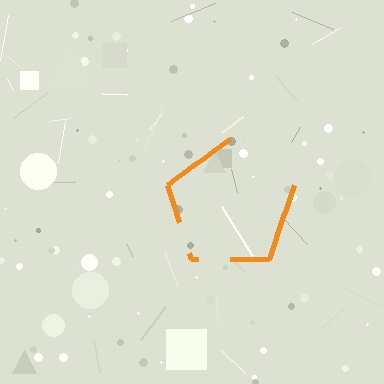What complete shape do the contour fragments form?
The contour fragments form a pentagon.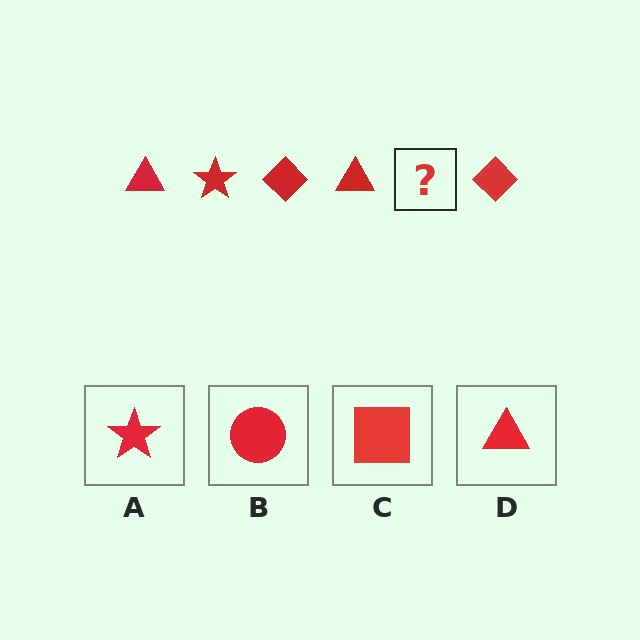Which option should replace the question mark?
Option A.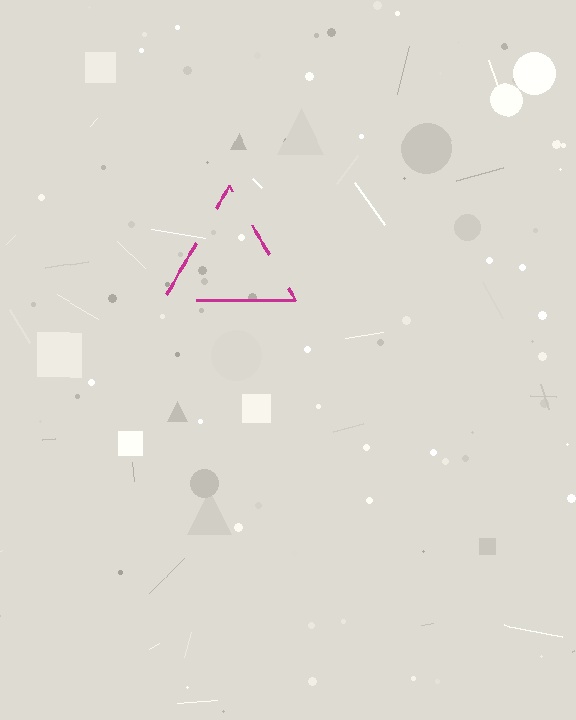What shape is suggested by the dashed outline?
The dashed outline suggests a triangle.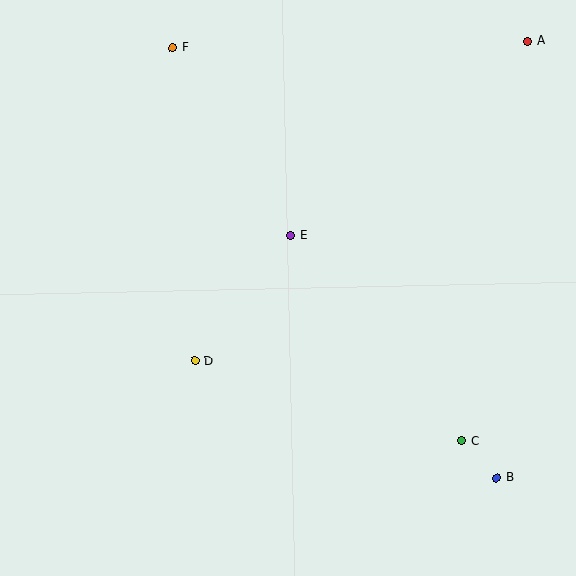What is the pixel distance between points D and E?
The distance between D and E is 158 pixels.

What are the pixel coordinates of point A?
Point A is at (528, 41).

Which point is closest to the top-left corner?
Point F is closest to the top-left corner.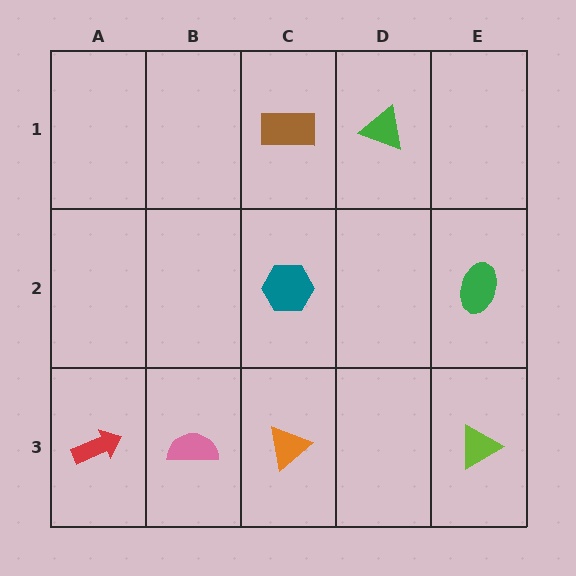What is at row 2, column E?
A green ellipse.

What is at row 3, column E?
A lime triangle.